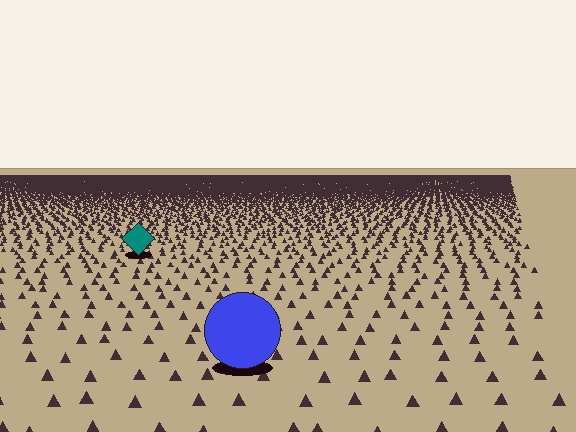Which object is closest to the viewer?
The blue circle is closest. The texture marks near it are larger and more spread out.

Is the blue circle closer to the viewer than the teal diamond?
Yes. The blue circle is closer — you can tell from the texture gradient: the ground texture is coarser near it.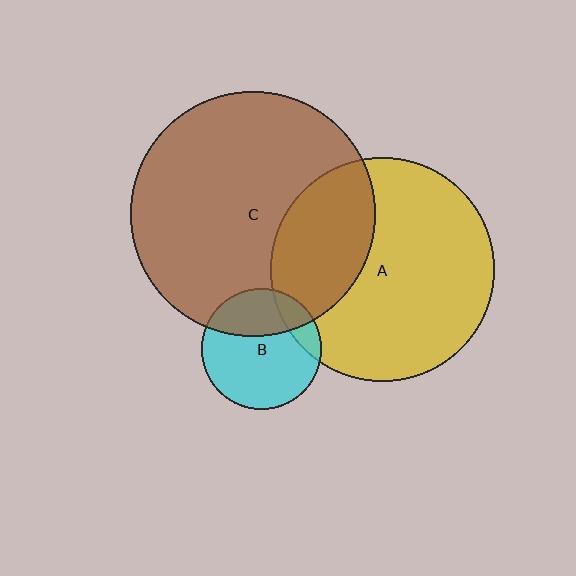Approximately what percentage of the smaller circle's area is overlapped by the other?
Approximately 15%.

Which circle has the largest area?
Circle C (brown).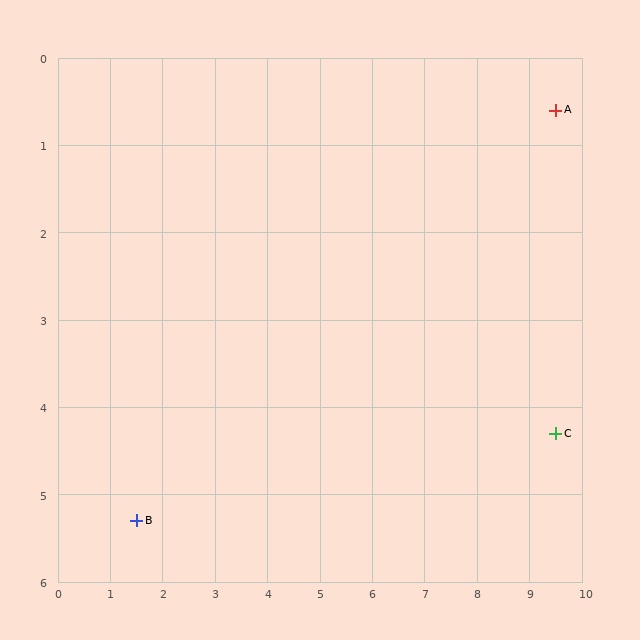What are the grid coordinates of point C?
Point C is at approximately (9.5, 4.3).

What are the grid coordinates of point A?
Point A is at approximately (9.5, 0.6).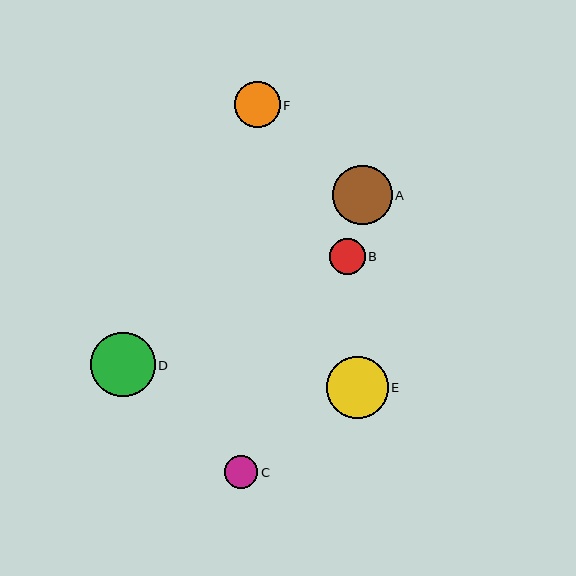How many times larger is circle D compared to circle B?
Circle D is approximately 1.8 times the size of circle B.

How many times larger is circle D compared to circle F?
Circle D is approximately 1.4 times the size of circle F.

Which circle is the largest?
Circle D is the largest with a size of approximately 65 pixels.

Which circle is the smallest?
Circle C is the smallest with a size of approximately 33 pixels.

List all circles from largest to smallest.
From largest to smallest: D, E, A, F, B, C.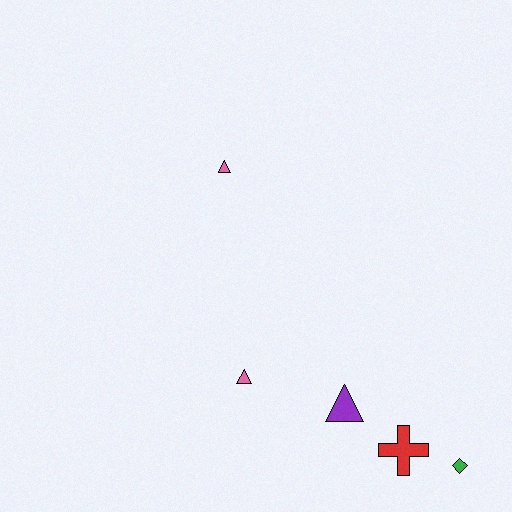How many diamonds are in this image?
There is 1 diamond.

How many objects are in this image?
There are 5 objects.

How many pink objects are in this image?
There are 2 pink objects.